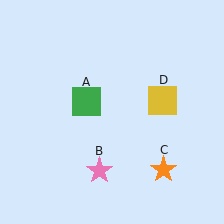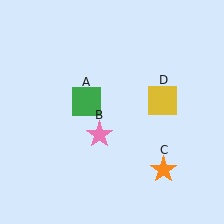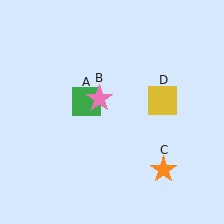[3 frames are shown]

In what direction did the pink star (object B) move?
The pink star (object B) moved up.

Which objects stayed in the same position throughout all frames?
Green square (object A) and orange star (object C) and yellow square (object D) remained stationary.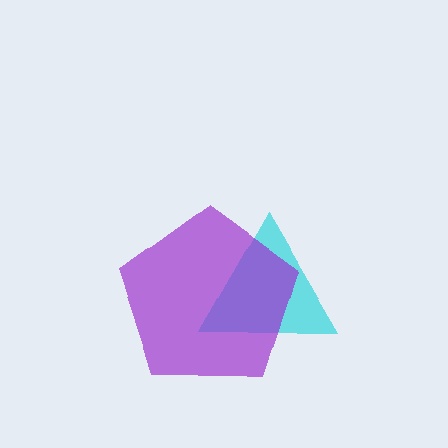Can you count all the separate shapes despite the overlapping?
Yes, there are 2 separate shapes.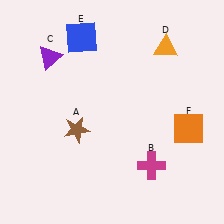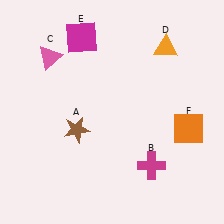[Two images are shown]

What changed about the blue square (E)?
In Image 1, E is blue. In Image 2, it changed to magenta.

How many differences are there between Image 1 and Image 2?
There are 2 differences between the two images.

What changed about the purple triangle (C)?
In Image 1, C is purple. In Image 2, it changed to pink.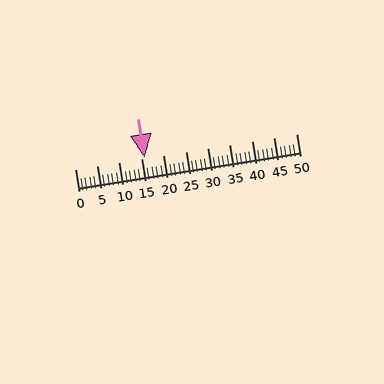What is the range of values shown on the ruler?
The ruler shows values from 0 to 50.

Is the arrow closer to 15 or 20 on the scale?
The arrow is closer to 15.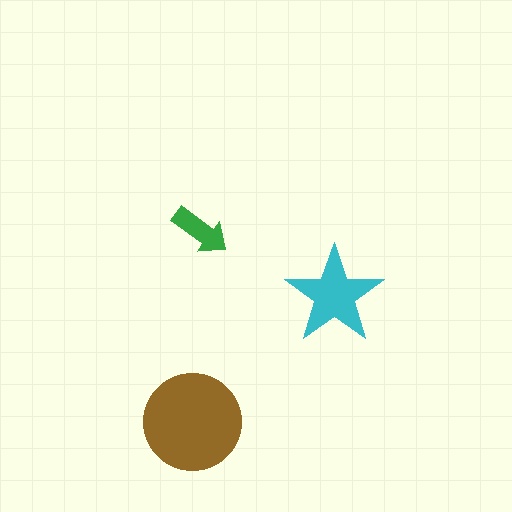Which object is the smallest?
The green arrow.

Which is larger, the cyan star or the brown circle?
The brown circle.